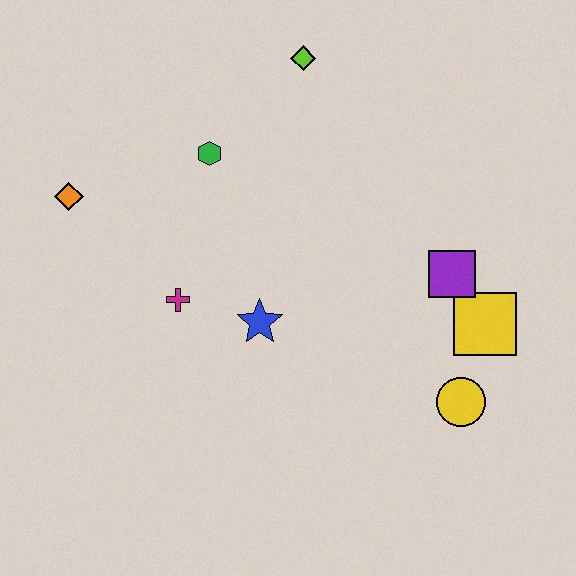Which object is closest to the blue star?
The magenta cross is closest to the blue star.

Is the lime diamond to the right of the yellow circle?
No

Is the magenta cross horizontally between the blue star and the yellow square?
No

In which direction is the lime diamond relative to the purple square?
The lime diamond is above the purple square.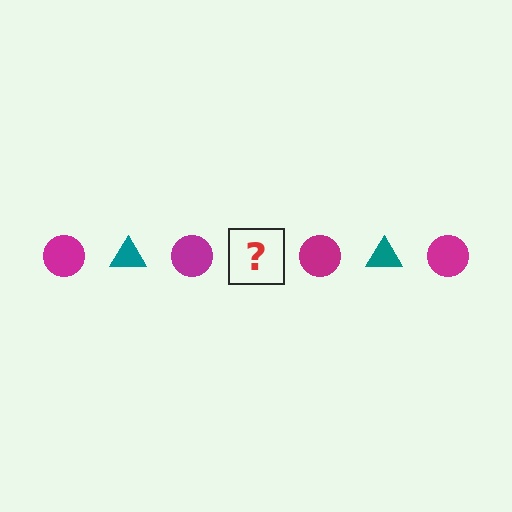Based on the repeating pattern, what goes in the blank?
The blank should be a teal triangle.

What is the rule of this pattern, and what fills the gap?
The rule is that the pattern alternates between magenta circle and teal triangle. The gap should be filled with a teal triangle.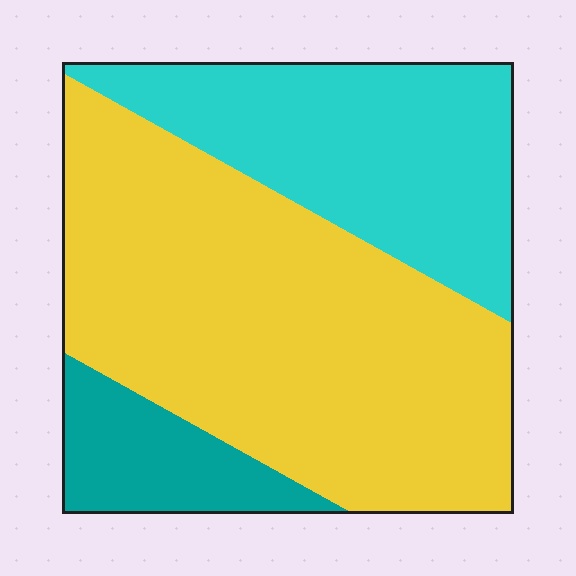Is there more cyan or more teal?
Cyan.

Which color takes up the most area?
Yellow, at roughly 60%.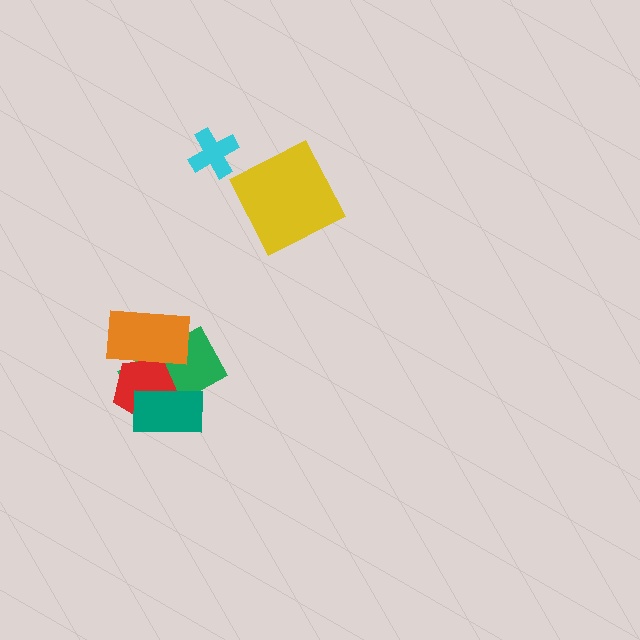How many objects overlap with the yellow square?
0 objects overlap with the yellow square.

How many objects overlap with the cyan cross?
0 objects overlap with the cyan cross.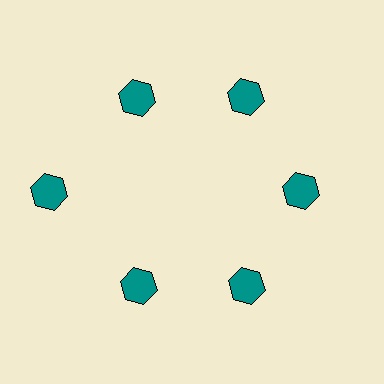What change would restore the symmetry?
The symmetry would be restored by moving it inward, back onto the ring so that all 6 hexagons sit at equal angles and equal distance from the center.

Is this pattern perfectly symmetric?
No. The 6 teal hexagons are arranged in a ring, but one element near the 9 o'clock position is pushed outward from the center, breaking the 6-fold rotational symmetry.